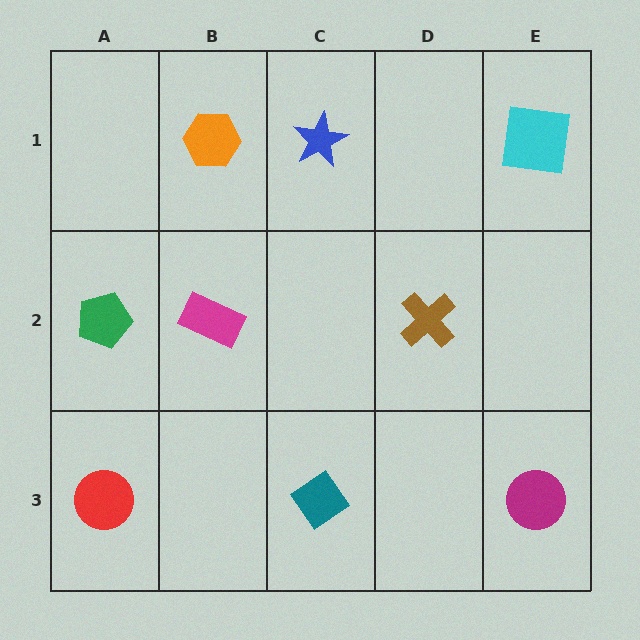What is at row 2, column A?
A green pentagon.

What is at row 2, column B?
A magenta rectangle.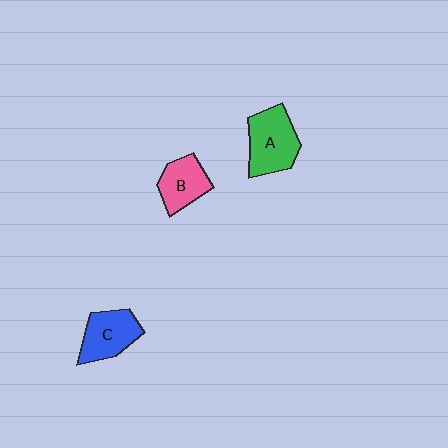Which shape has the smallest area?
Shape B (pink).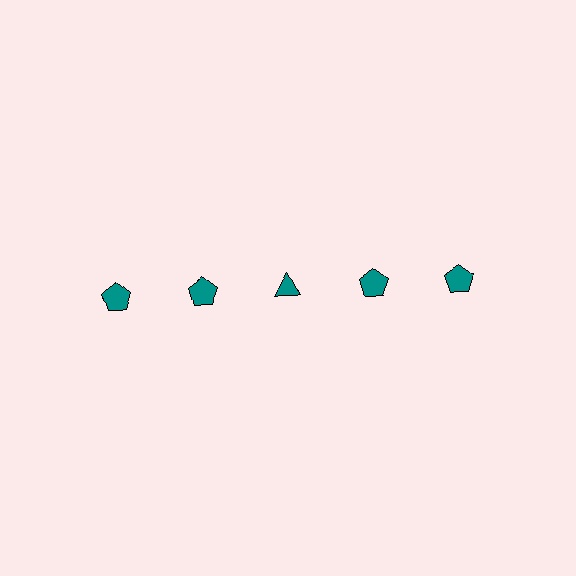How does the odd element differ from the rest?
It has a different shape: triangle instead of pentagon.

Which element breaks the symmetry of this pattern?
The teal triangle in the top row, center column breaks the symmetry. All other shapes are teal pentagons.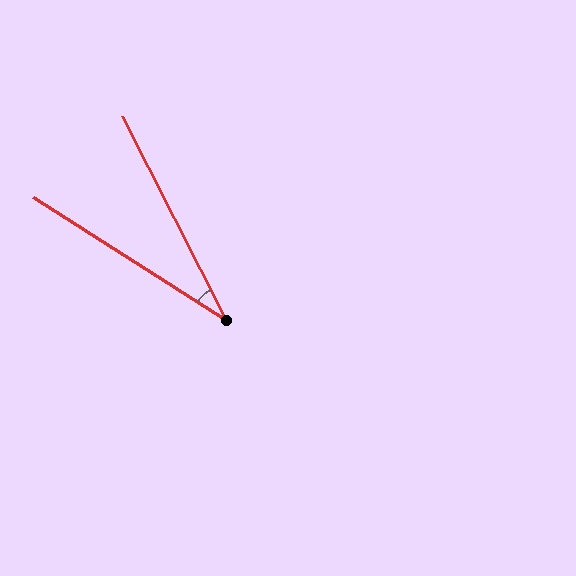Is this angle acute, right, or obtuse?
It is acute.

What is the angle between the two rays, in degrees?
Approximately 31 degrees.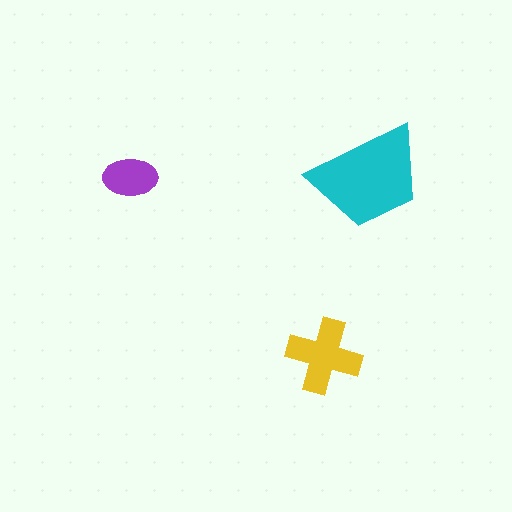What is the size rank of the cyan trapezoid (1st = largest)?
1st.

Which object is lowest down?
The yellow cross is bottommost.